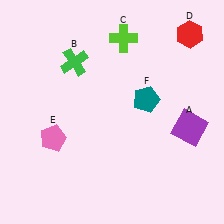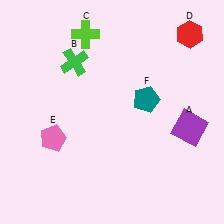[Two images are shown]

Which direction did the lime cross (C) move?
The lime cross (C) moved left.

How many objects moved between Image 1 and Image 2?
1 object moved between the two images.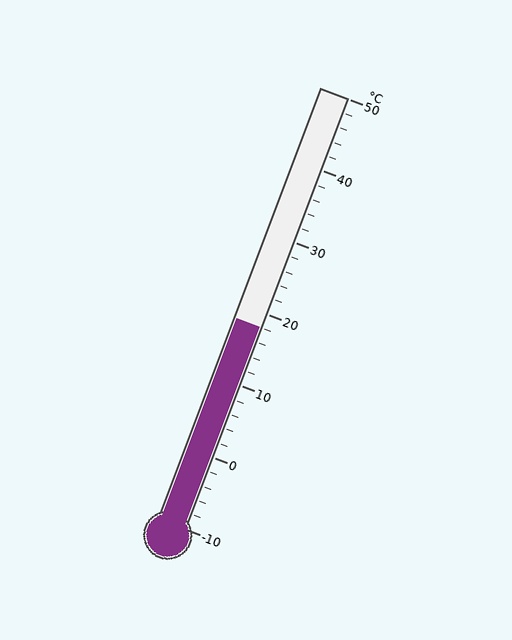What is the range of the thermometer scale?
The thermometer scale ranges from -10°C to 50°C.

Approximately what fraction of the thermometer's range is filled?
The thermometer is filled to approximately 45% of its range.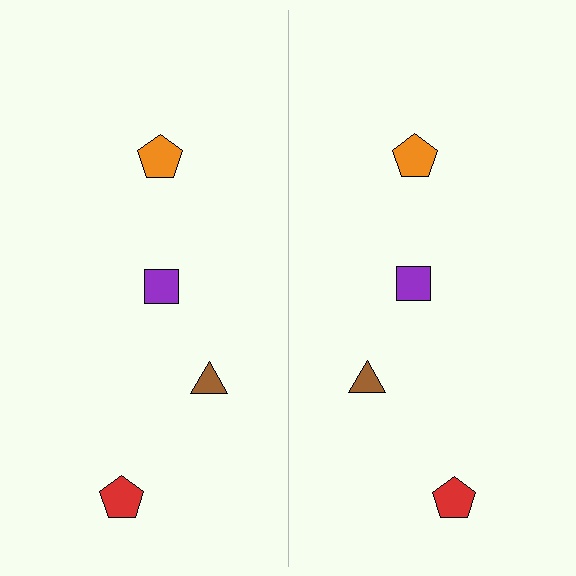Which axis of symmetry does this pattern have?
The pattern has a vertical axis of symmetry running through the center of the image.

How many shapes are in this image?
There are 8 shapes in this image.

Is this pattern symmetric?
Yes, this pattern has bilateral (reflection) symmetry.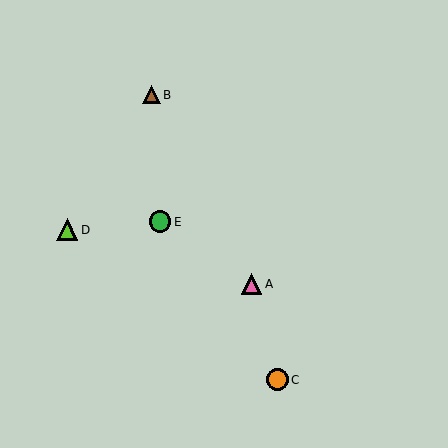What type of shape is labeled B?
Shape B is a brown triangle.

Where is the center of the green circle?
The center of the green circle is at (160, 222).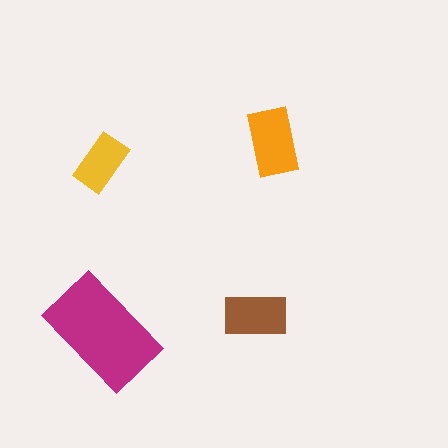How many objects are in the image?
There are 4 objects in the image.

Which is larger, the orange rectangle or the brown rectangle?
The orange one.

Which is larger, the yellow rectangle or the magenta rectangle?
The magenta one.